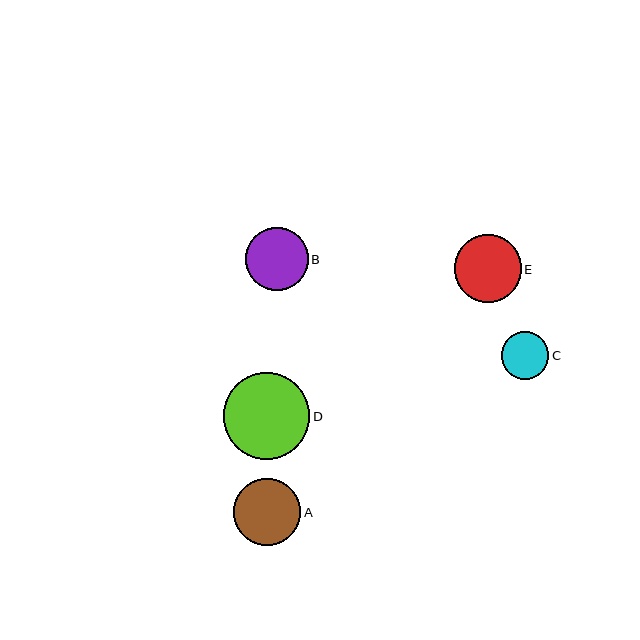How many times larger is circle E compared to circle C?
Circle E is approximately 1.4 times the size of circle C.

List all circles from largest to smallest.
From largest to smallest: D, A, E, B, C.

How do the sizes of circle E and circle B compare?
Circle E and circle B are approximately the same size.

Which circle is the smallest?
Circle C is the smallest with a size of approximately 48 pixels.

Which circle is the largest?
Circle D is the largest with a size of approximately 86 pixels.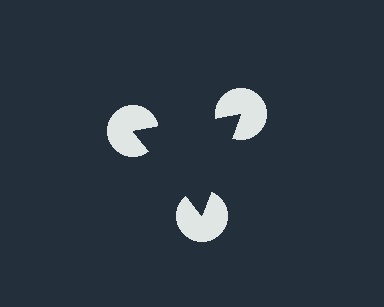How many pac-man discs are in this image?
There are 3 — one at each vertex of the illusory triangle.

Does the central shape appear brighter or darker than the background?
It typically appears slightly darker than the background, even though no actual brightness change is drawn.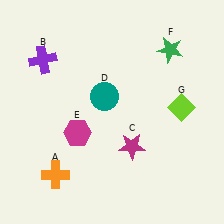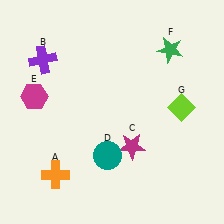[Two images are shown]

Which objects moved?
The objects that moved are: the teal circle (D), the magenta hexagon (E).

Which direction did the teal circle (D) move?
The teal circle (D) moved down.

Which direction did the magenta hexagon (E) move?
The magenta hexagon (E) moved left.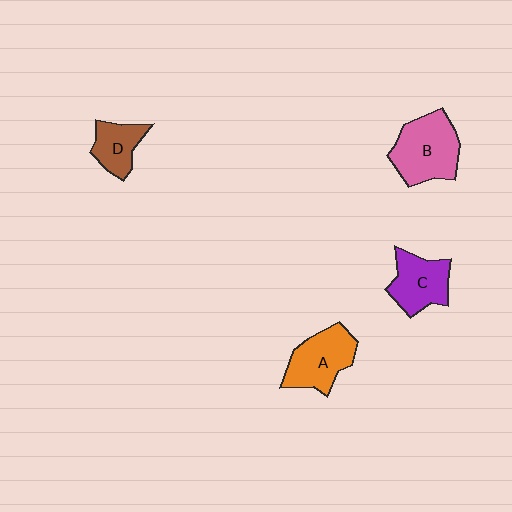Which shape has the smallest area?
Shape D (brown).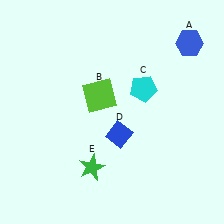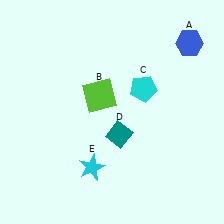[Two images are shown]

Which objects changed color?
D changed from blue to teal. E changed from green to cyan.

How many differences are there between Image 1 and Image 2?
There are 2 differences between the two images.